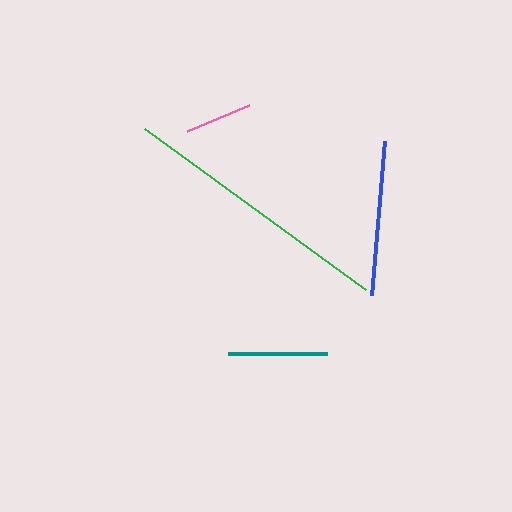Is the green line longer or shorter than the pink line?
The green line is longer than the pink line.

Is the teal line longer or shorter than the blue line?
The blue line is longer than the teal line.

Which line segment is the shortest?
The pink line is the shortest at approximately 67 pixels.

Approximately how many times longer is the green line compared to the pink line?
The green line is approximately 4.1 times the length of the pink line.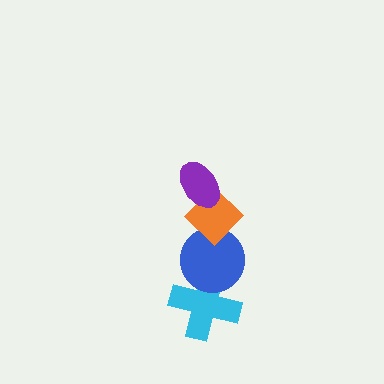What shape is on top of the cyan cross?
The blue circle is on top of the cyan cross.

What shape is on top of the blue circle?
The orange diamond is on top of the blue circle.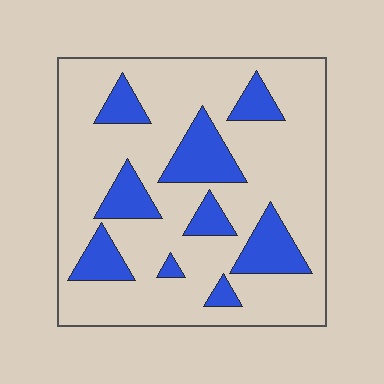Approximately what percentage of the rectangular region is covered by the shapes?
Approximately 25%.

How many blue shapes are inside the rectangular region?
9.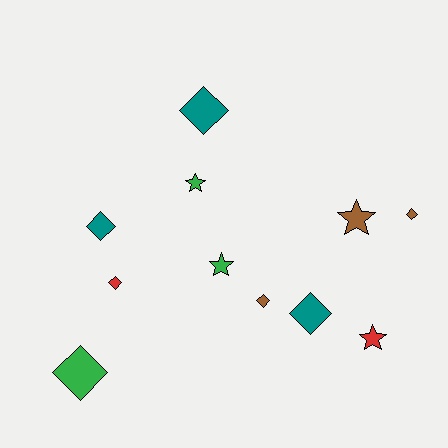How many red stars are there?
There is 1 red star.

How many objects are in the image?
There are 11 objects.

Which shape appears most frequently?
Diamond, with 7 objects.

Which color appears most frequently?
Brown, with 3 objects.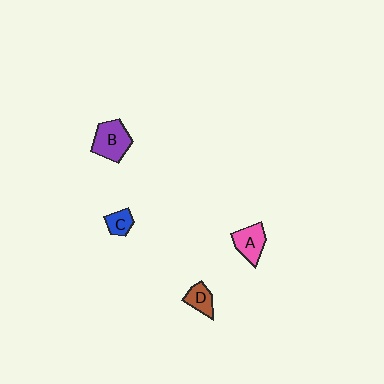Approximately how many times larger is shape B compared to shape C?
Approximately 2.0 times.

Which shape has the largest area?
Shape B (purple).